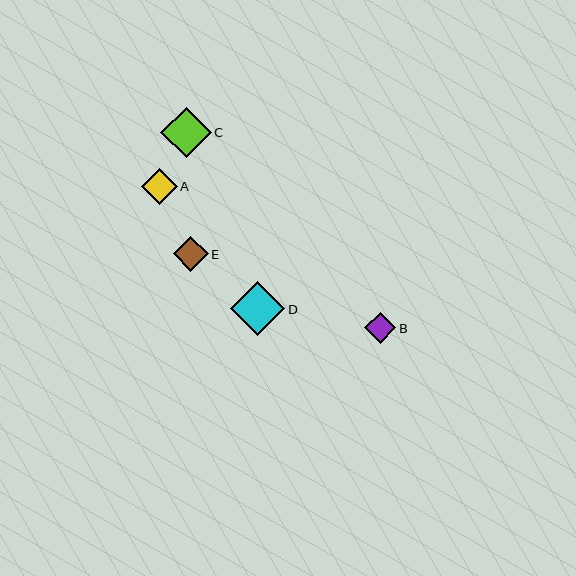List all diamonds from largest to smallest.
From largest to smallest: D, C, A, E, B.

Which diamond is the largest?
Diamond D is the largest with a size of approximately 54 pixels.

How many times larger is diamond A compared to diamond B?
Diamond A is approximately 1.1 times the size of diamond B.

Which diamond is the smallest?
Diamond B is the smallest with a size of approximately 31 pixels.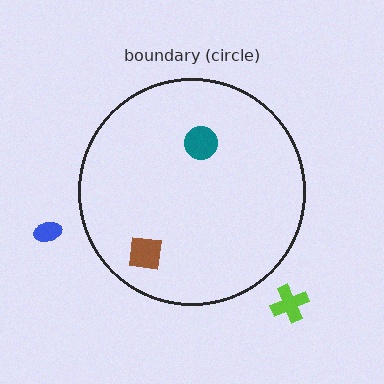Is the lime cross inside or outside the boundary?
Outside.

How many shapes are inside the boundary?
2 inside, 2 outside.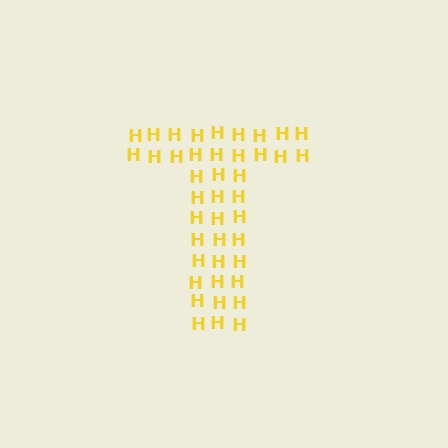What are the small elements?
The small elements are letter H's.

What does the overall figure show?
The overall figure shows the letter T.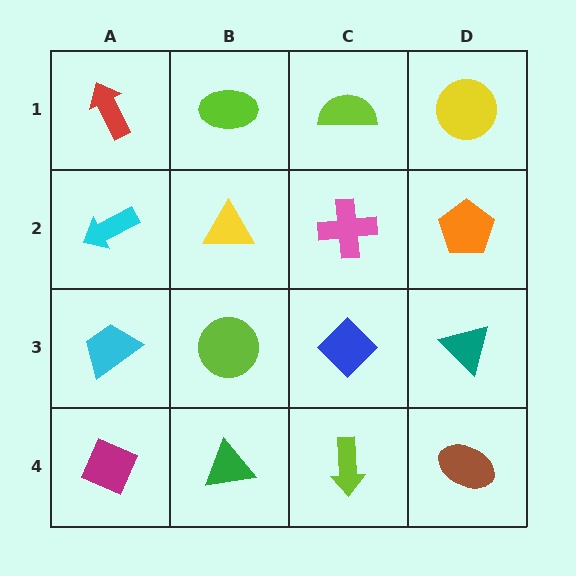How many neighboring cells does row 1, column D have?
2.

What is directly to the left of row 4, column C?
A green triangle.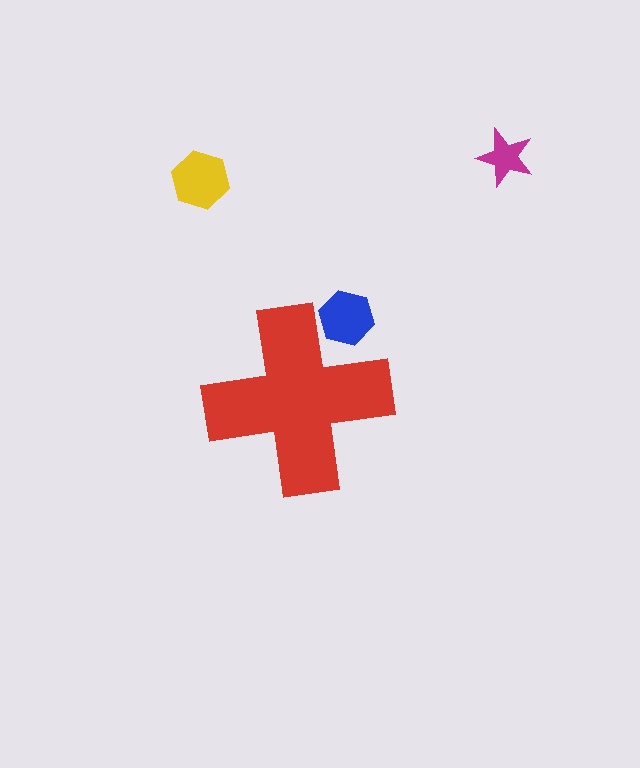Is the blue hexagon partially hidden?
Yes, the blue hexagon is partially hidden behind the red cross.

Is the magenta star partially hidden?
No, the magenta star is fully visible.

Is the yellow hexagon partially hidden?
No, the yellow hexagon is fully visible.